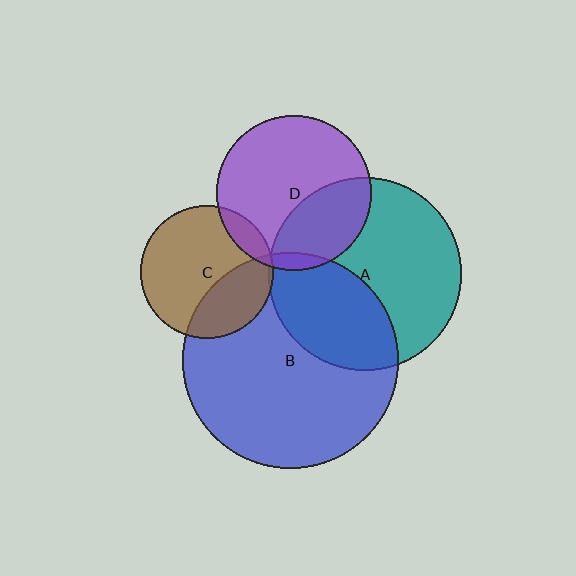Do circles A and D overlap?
Yes.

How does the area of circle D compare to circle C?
Approximately 1.4 times.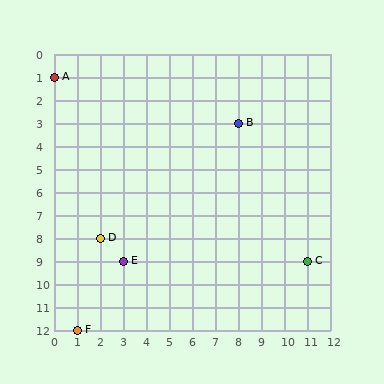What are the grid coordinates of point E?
Point E is at grid coordinates (3, 9).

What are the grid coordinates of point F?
Point F is at grid coordinates (1, 12).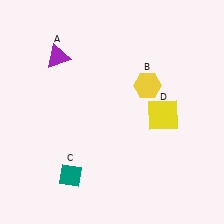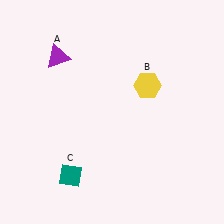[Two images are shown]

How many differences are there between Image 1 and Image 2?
There is 1 difference between the two images.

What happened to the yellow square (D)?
The yellow square (D) was removed in Image 2. It was in the bottom-right area of Image 1.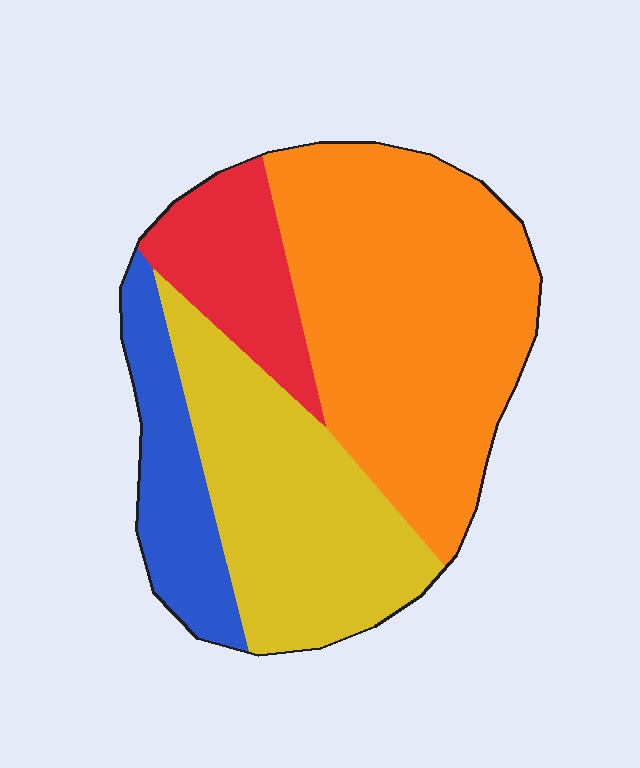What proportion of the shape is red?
Red takes up less than a quarter of the shape.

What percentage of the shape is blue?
Blue takes up about one eighth (1/8) of the shape.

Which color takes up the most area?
Orange, at roughly 45%.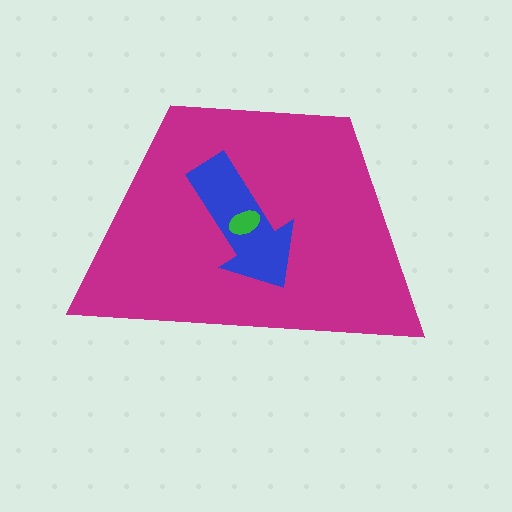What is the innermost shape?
The green ellipse.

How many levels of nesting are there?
3.